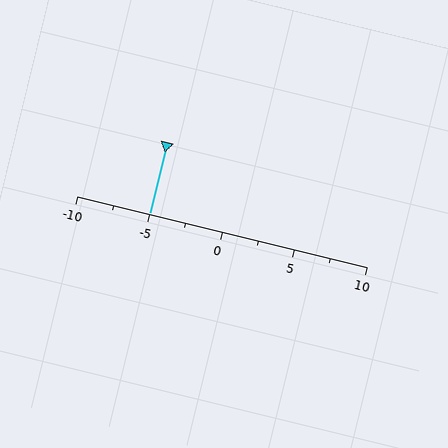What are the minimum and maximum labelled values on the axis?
The axis runs from -10 to 10.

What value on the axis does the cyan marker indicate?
The marker indicates approximately -5.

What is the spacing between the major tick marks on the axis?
The major ticks are spaced 5 apart.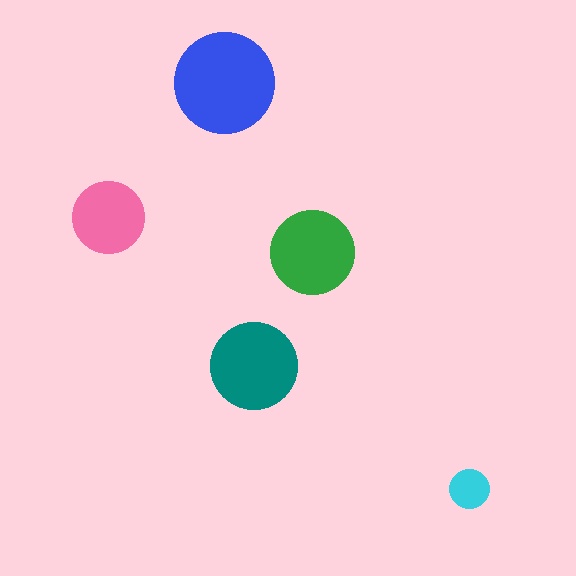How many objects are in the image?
There are 5 objects in the image.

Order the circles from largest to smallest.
the blue one, the teal one, the green one, the pink one, the cyan one.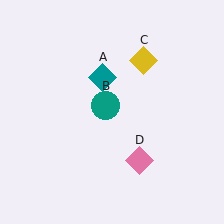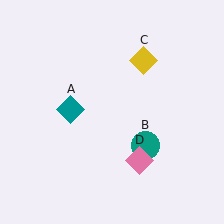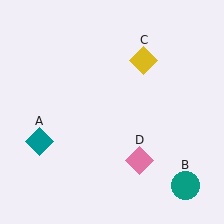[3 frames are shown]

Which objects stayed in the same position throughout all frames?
Yellow diamond (object C) and pink diamond (object D) remained stationary.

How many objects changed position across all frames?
2 objects changed position: teal diamond (object A), teal circle (object B).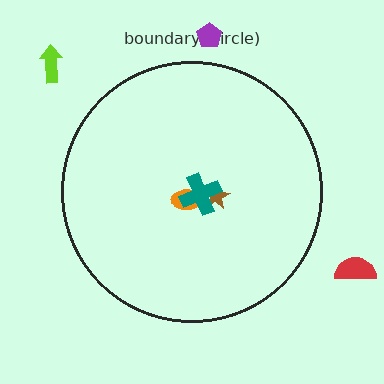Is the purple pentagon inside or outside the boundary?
Outside.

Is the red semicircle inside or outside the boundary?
Outside.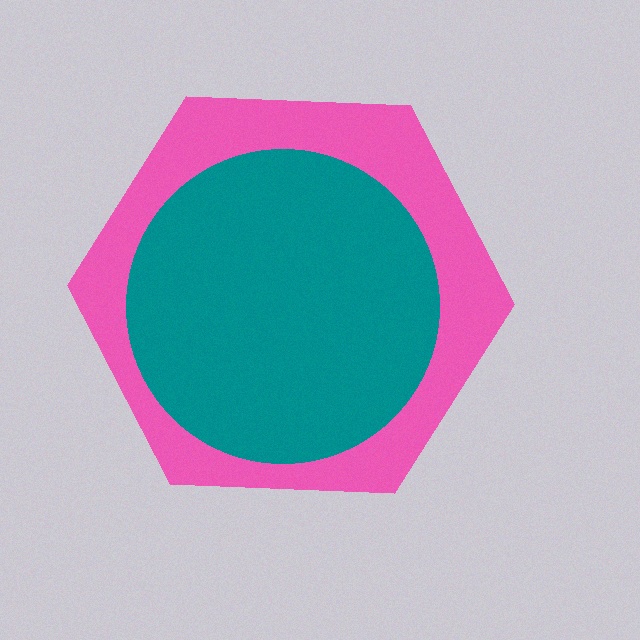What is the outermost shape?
The pink hexagon.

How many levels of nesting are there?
2.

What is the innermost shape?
The teal circle.